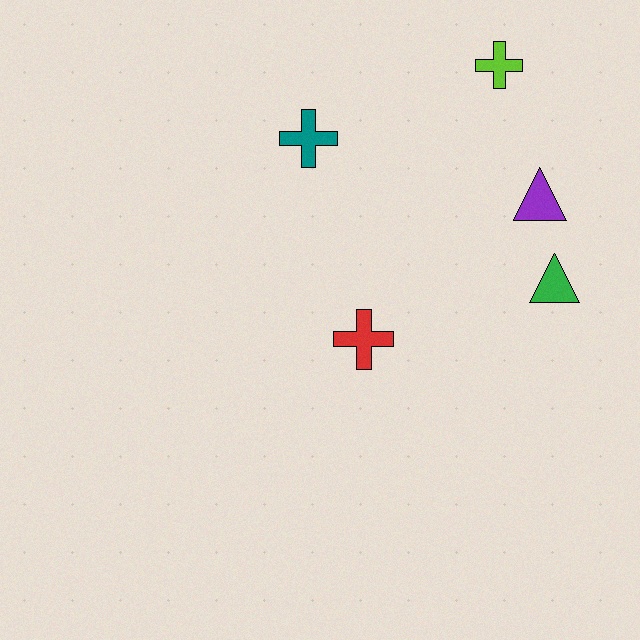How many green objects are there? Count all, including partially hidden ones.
There is 1 green object.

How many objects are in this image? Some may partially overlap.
There are 5 objects.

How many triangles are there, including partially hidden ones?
There are 2 triangles.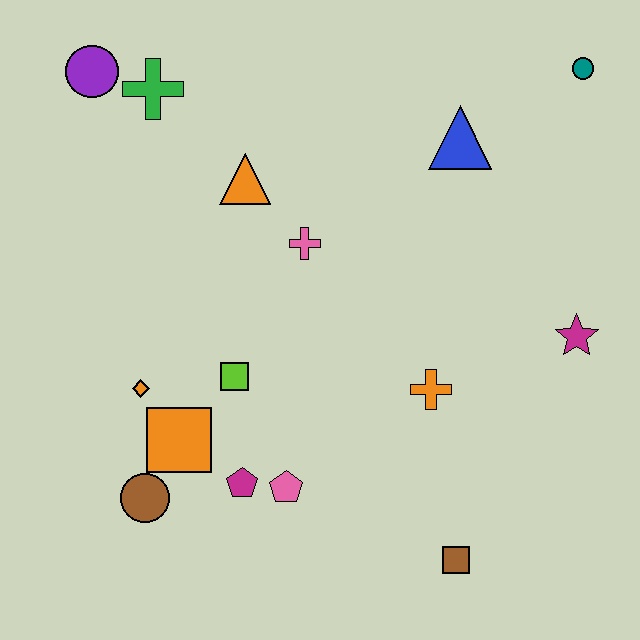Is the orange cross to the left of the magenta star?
Yes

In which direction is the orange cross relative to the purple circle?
The orange cross is to the right of the purple circle.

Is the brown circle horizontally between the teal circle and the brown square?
No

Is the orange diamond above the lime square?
No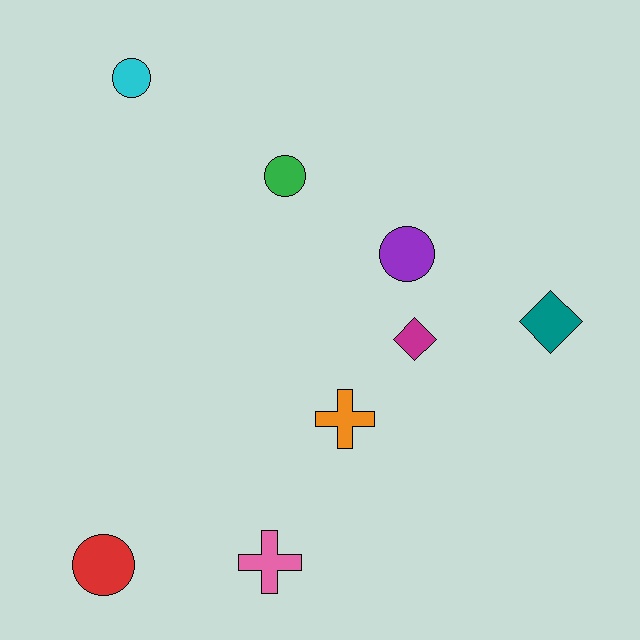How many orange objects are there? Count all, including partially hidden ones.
There is 1 orange object.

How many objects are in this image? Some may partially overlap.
There are 8 objects.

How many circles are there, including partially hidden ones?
There are 4 circles.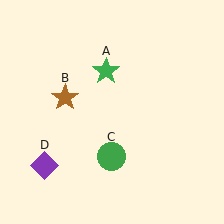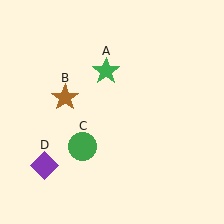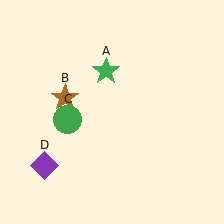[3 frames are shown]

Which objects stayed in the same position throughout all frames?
Green star (object A) and brown star (object B) and purple diamond (object D) remained stationary.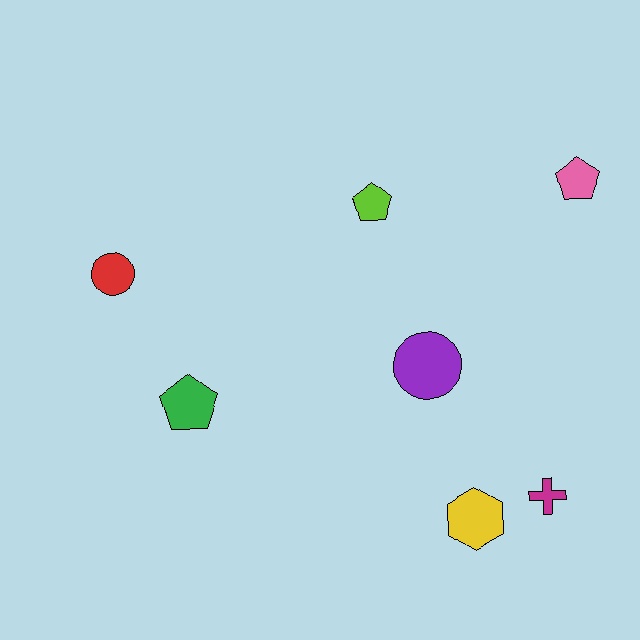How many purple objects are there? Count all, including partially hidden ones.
There is 1 purple object.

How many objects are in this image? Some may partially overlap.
There are 7 objects.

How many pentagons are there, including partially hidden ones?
There are 3 pentagons.